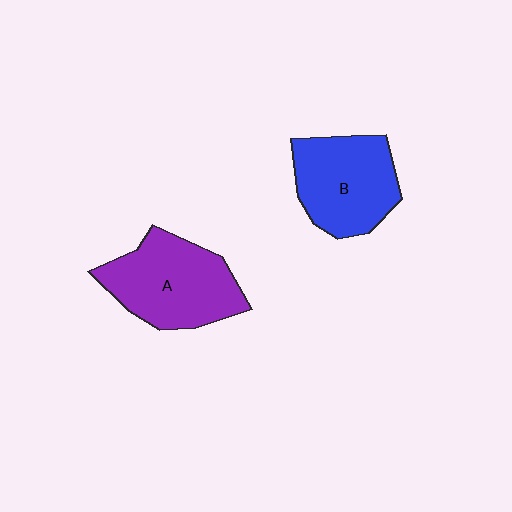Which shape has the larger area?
Shape A (purple).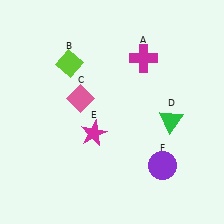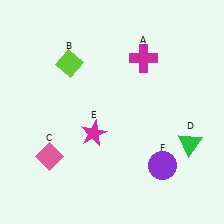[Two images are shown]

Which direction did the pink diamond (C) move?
The pink diamond (C) moved down.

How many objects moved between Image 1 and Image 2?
2 objects moved between the two images.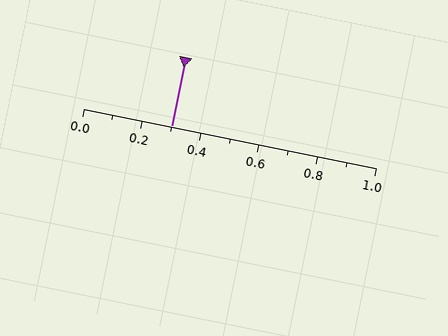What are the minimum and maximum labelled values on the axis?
The axis runs from 0.0 to 1.0.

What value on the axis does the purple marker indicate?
The marker indicates approximately 0.3.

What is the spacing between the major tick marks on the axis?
The major ticks are spaced 0.2 apart.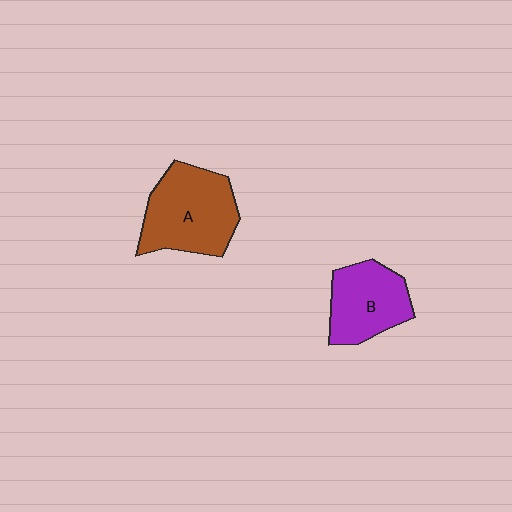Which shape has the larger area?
Shape A (brown).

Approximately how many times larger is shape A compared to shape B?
Approximately 1.3 times.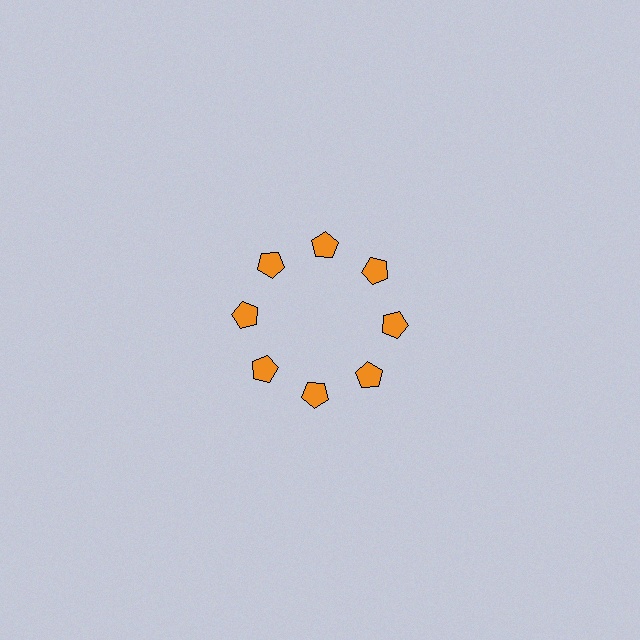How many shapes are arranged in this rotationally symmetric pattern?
There are 8 shapes, arranged in 8 groups of 1.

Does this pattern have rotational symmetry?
Yes, this pattern has 8-fold rotational symmetry. It looks the same after rotating 45 degrees around the center.